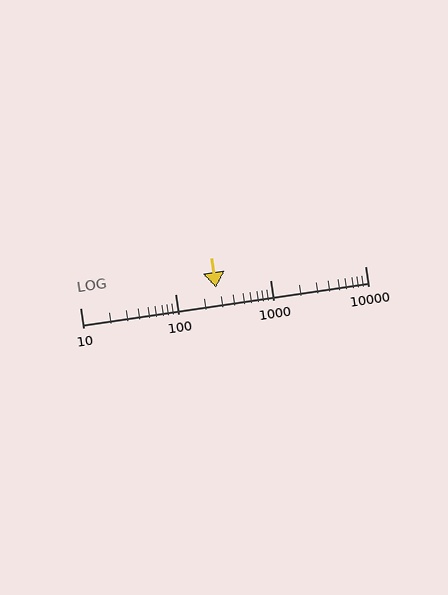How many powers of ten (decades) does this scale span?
The scale spans 3 decades, from 10 to 10000.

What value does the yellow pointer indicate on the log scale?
The pointer indicates approximately 270.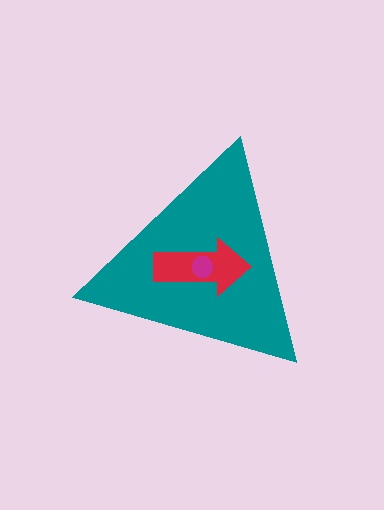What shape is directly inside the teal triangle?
The red arrow.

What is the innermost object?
The magenta circle.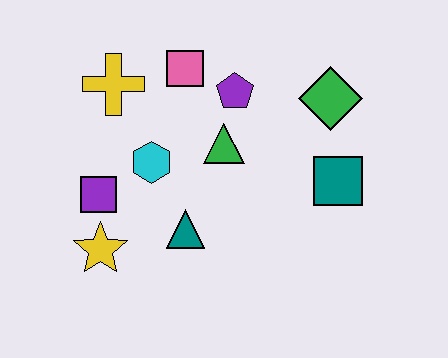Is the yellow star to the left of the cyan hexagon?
Yes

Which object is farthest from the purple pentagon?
The yellow star is farthest from the purple pentagon.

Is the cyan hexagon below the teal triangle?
No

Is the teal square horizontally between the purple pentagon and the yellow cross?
No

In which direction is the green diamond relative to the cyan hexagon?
The green diamond is to the right of the cyan hexagon.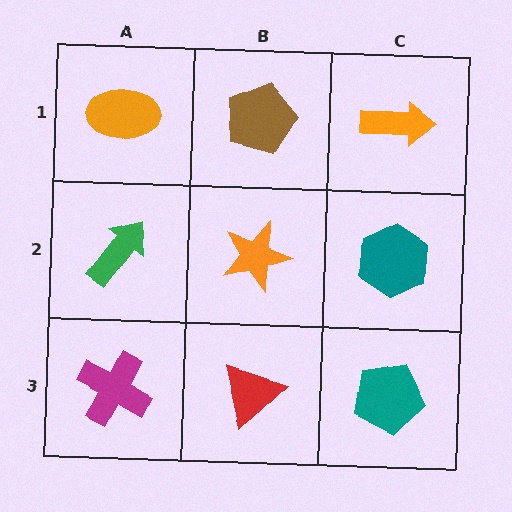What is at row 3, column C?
A teal pentagon.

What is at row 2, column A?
A green arrow.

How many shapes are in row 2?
3 shapes.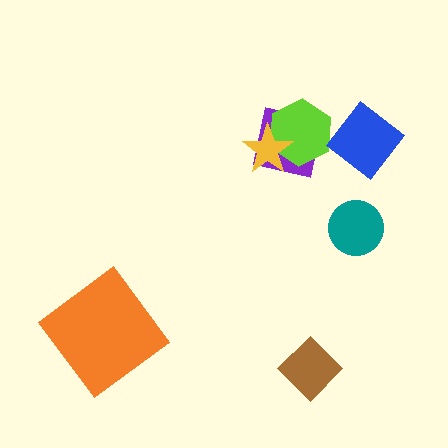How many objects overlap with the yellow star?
2 objects overlap with the yellow star.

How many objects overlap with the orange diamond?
0 objects overlap with the orange diamond.